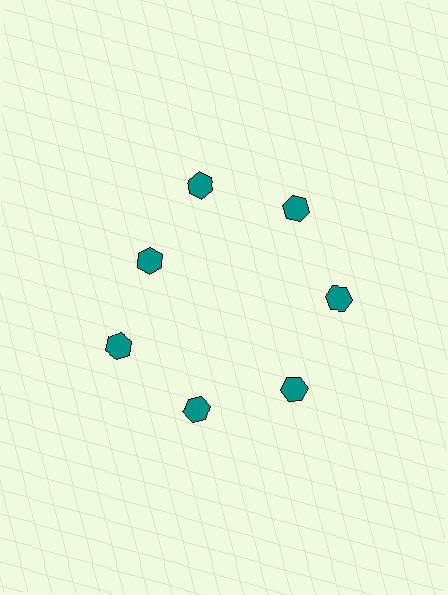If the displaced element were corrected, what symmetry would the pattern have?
It would have 7-fold rotational symmetry — the pattern would map onto itself every 51 degrees.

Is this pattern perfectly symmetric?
No. The 7 teal hexagons are arranged in a ring, but one element near the 10 o'clock position is pulled inward toward the center, breaking the 7-fold rotational symmetry.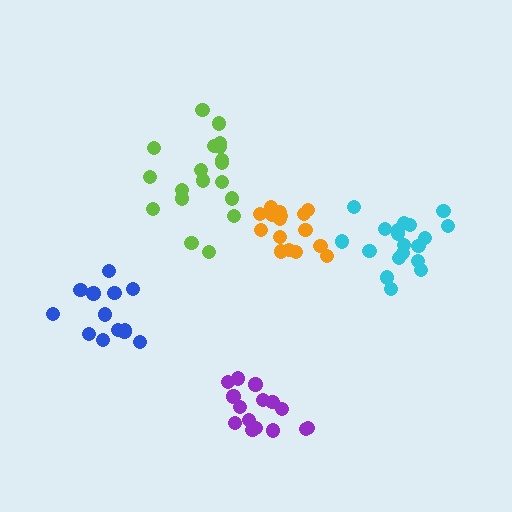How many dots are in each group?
Group 1: 13 dots, Group 2: 19 dots, Group 3: 19 dots, Group 4: 18 dots, Group 5: 15 dots (84 total).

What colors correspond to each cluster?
The clusters are colored: blue, cyan, lime, orange, purple.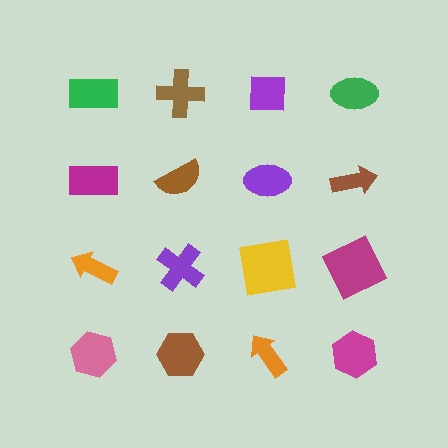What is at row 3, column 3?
A yellow square.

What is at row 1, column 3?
A purple square.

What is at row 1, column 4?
A green ellipse.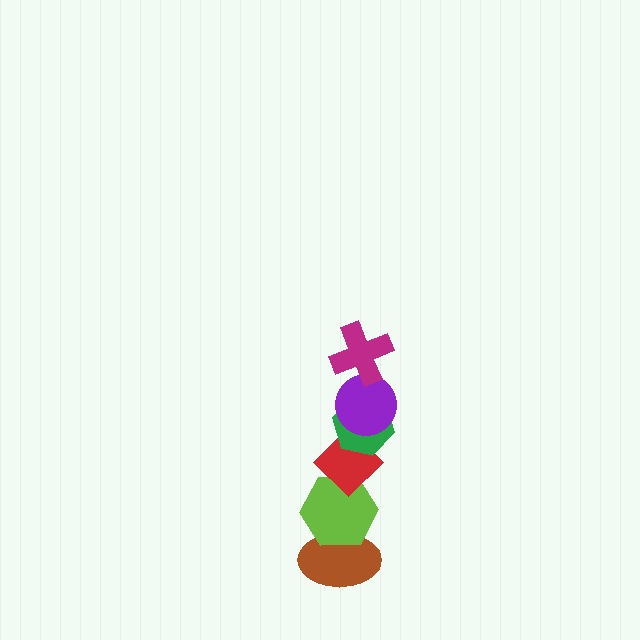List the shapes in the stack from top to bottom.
From top to bottom: the magenta cross, the purple circle, the green hexagon, the red diamond, the lime hexagon, the brown ellipse.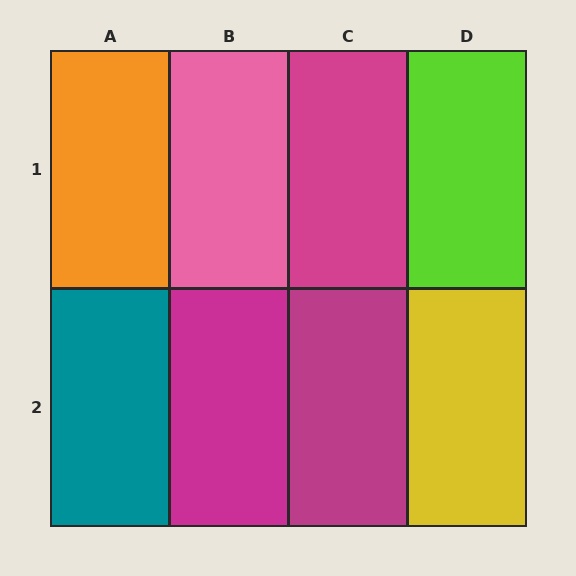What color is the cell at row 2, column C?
Magenta.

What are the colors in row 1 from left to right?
Orange, pink, magenta, lime.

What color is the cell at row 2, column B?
Magenta.